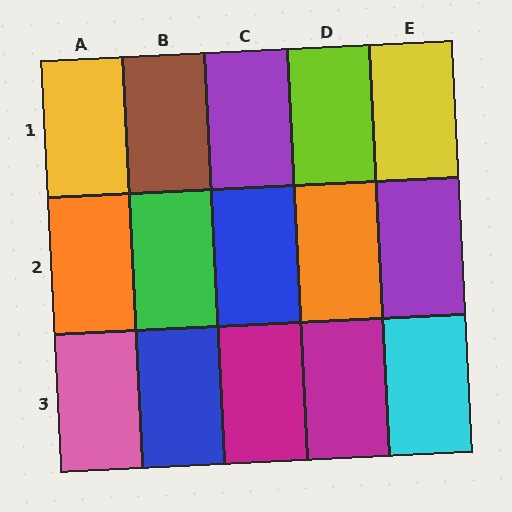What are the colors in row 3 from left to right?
Pink, blue, magenta, magenta, cyan.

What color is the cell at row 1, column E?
Yellow.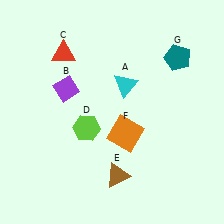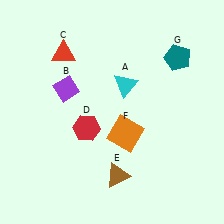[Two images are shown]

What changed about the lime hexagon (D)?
In Image 1, D is lime. In Image 2, it changed to red.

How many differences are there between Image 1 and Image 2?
There is 1 difference between the two images.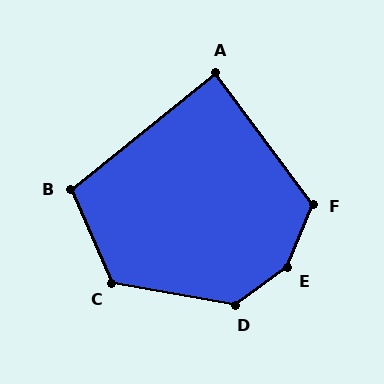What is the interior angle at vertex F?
Approximately 121 degrees (obtuse).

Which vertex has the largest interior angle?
E, at approximately 148 degrees.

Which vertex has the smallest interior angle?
A, at approximately 88 degrees.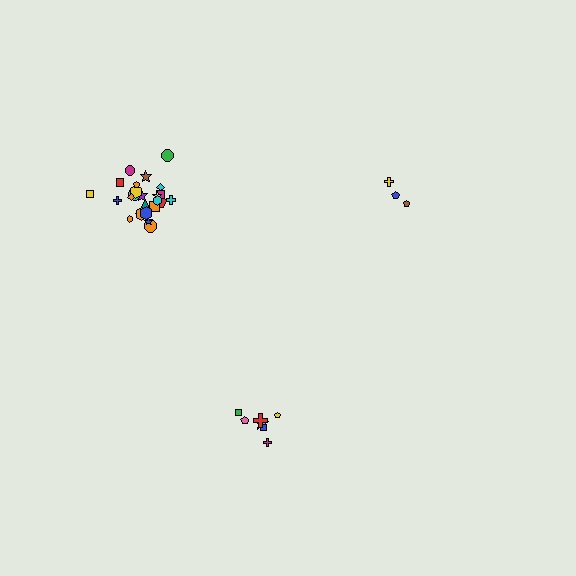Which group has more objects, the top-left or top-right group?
The top-left group.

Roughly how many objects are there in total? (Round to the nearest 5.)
Roughly 35 objects in total.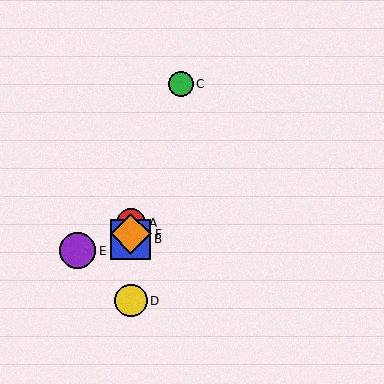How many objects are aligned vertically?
4 objects (A, B, D, F) are aligned vertically.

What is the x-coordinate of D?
Object D is at x≈131.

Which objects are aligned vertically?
Objects A, B, D, F are aligned vertically.